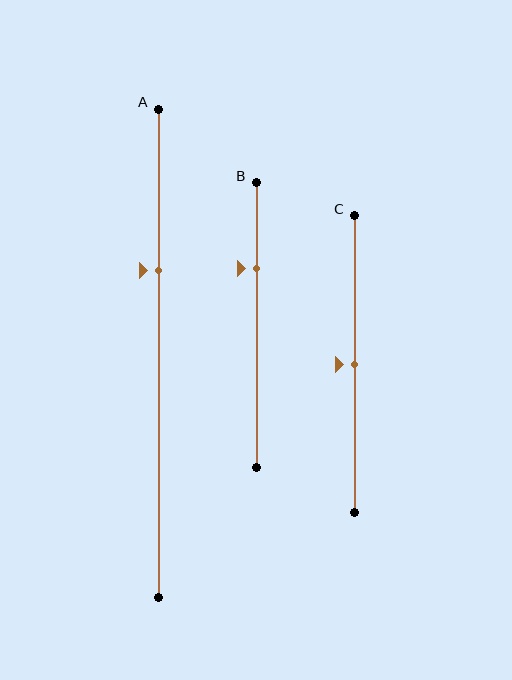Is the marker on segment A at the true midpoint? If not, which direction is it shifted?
No, the marker on segment A is shifted upward by about 17% of the segment length.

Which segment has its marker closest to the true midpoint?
Segment C has its marker closest to the true midpoint.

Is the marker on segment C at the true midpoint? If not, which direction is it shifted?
Yes, the marker on segment C is at the true midpoint.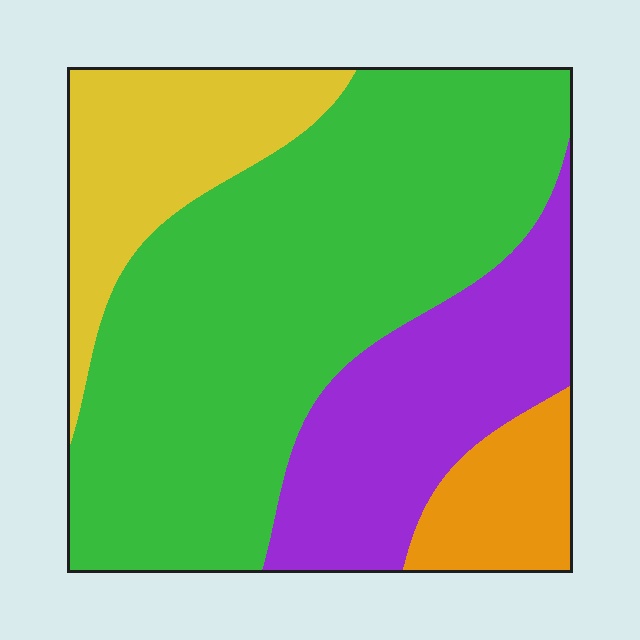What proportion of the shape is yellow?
Yellow takes up about one sixth (1/6) of the shape.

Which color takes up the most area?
Green, at roughly 55%.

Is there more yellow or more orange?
Yellow.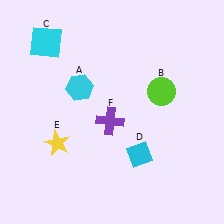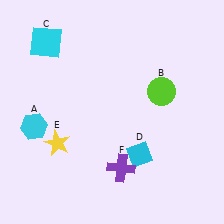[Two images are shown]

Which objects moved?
The objects that moved are: the cyan hexagon (A), the purple cross (F).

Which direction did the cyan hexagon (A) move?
The cyan hexagon (A) moved left.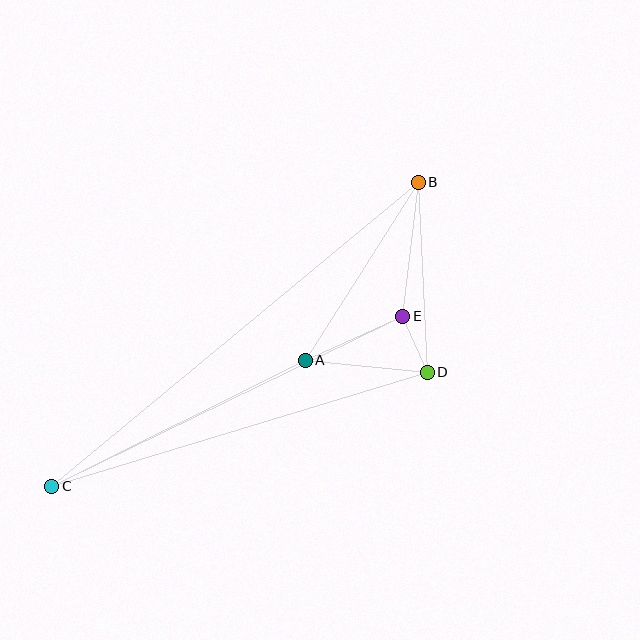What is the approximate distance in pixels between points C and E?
The distance between C and E is approximately 390 pixels.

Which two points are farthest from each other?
Points B and C are farthest from each other.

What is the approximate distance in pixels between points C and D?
The distance between C and D is approximately 392 pixels.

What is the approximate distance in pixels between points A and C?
The distance between A and C is approximately 283 pixels.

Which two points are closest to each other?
Points D and E are closest to each other.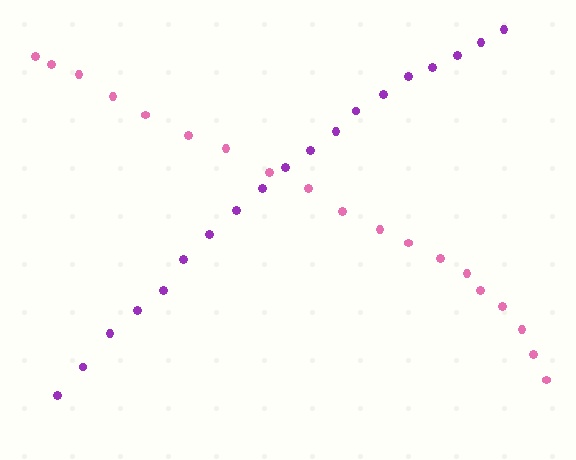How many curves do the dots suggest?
There are 2 distinct paths.